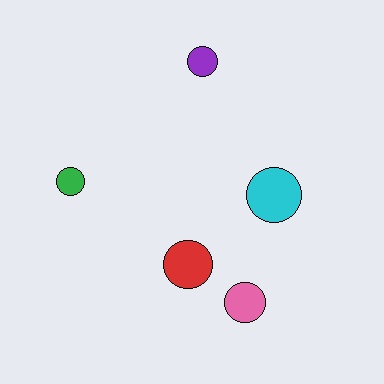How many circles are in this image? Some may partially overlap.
There are 5 circles.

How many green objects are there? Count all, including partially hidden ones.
There is 1 green object.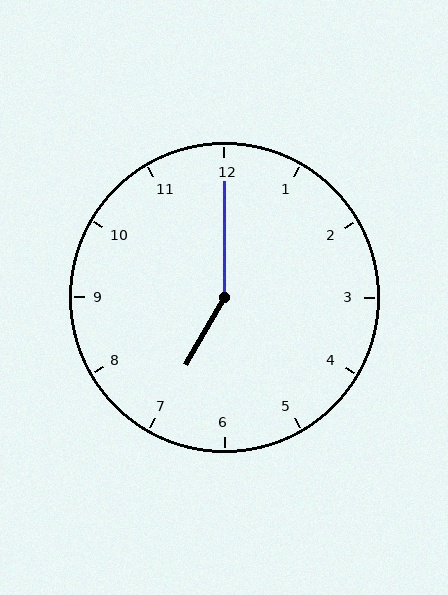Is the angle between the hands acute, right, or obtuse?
It is obtuse.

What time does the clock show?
7:00.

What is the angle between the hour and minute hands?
Approximately 150 degrees.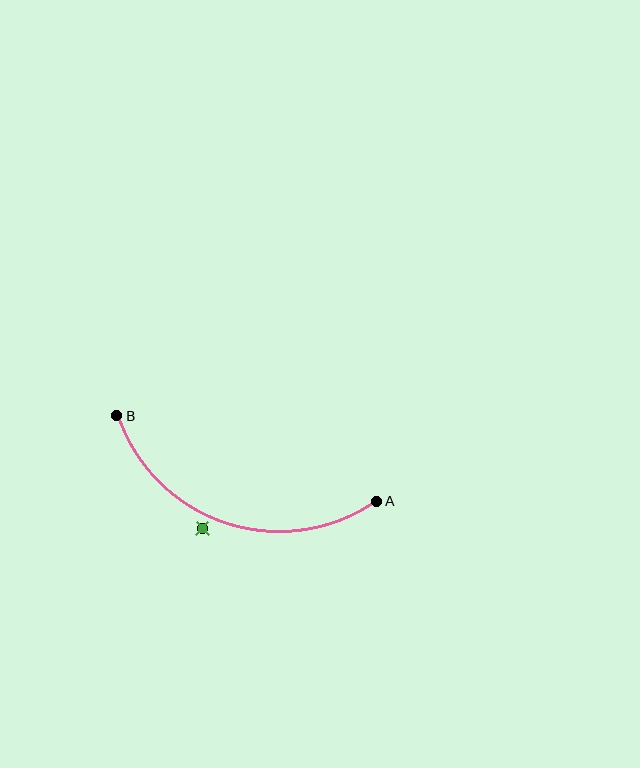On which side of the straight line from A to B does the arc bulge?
The arc bulges below the straight line connecting A and B.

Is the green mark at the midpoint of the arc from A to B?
No — the green mark does not lie on the arc at all. It sits slightly outside the curve.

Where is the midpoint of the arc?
The arc midpoint is the point on the curve farthest from the straight line joining A and B. It sits below that line.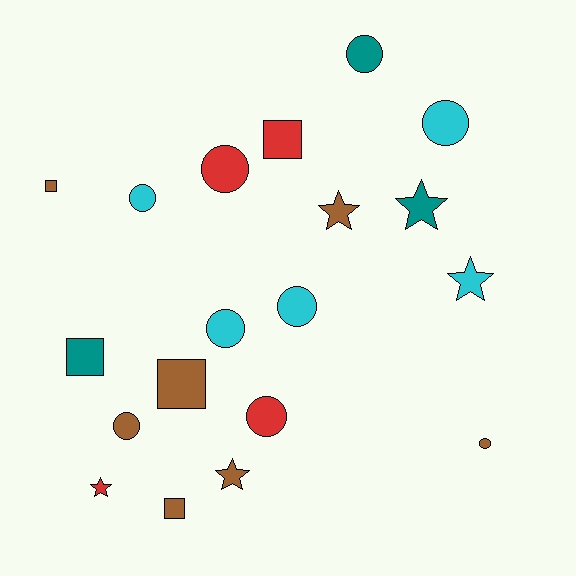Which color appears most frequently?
Brown, with 7 objects.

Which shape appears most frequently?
Circle, with 9 objects.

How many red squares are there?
There is 1 red square.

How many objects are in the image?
There are 19 objects.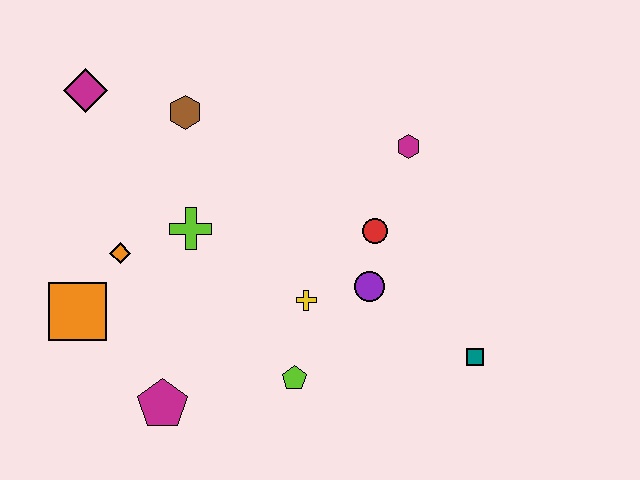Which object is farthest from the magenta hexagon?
The orange square is farthest from the magenta hexagon.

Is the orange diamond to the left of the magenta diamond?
No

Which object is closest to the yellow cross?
The purple circle is closest to the yellow cross.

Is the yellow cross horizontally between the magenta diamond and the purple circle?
Yes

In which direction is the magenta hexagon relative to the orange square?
The magenta hexagon is to the right of the orange square.